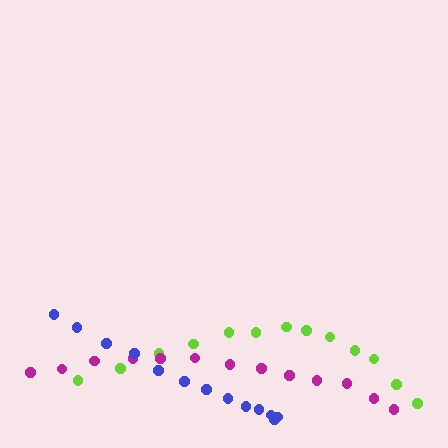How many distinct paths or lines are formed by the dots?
There are 3 distinct paths.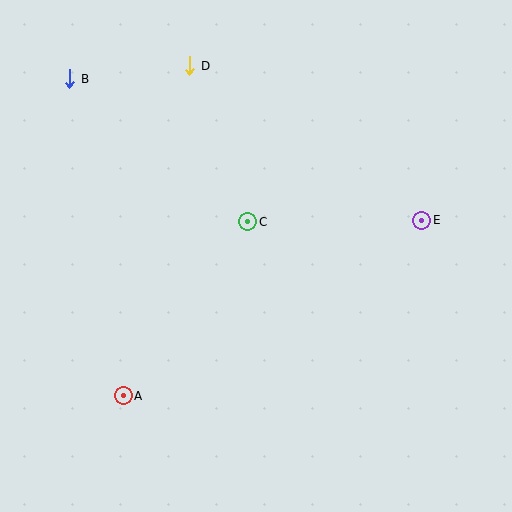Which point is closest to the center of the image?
Point C at (248, 222) is closest to the center.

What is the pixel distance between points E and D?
The distance between E and D is 279 pixels.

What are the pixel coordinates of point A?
Point A is at (123, 396).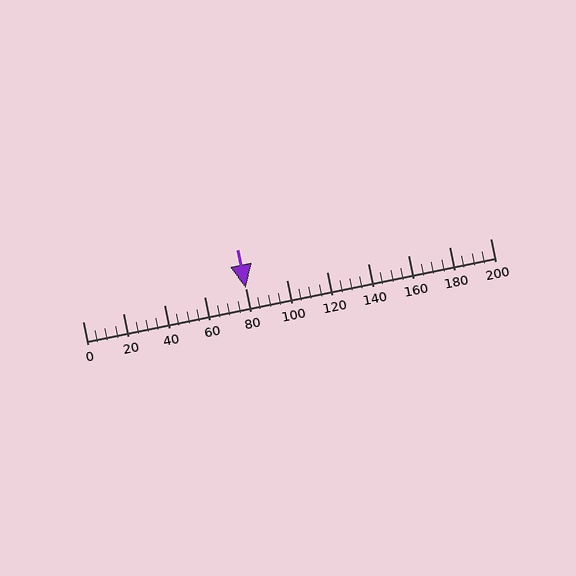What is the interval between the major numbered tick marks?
The major tick marks are spaced 20 units apart.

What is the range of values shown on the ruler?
The ruler shows values from 0 to 200.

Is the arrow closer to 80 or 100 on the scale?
The arrow is closer to 80.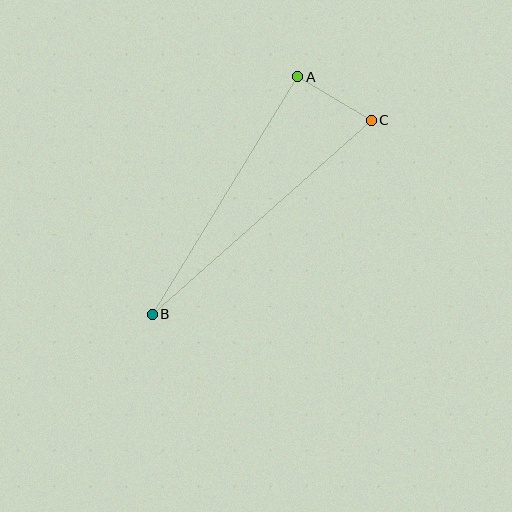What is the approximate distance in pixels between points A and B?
The distance between A and B is approximately 279 pixels.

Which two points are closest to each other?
Points A and C are closest to each other.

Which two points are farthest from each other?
Points B and C are farthest from each other.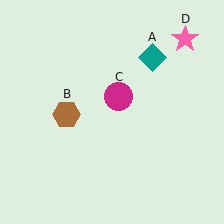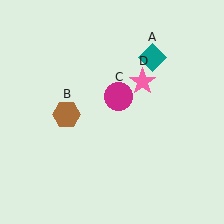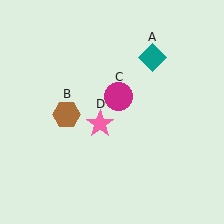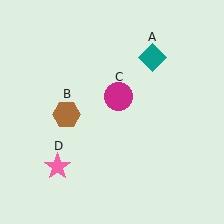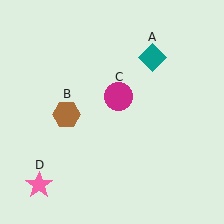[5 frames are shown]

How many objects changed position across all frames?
1 object changed position: pink star (object D).